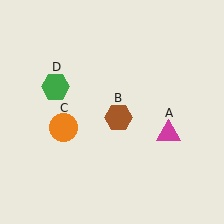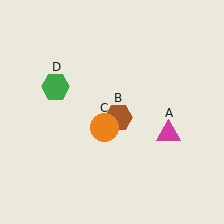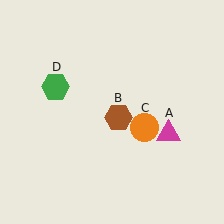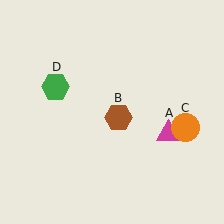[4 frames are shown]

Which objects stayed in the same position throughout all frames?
Magenta triangle (object A) and brown hexagon (object B) and green hexagon (object D) remained stationary.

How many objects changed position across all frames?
1 object changed position: orange circle (object C).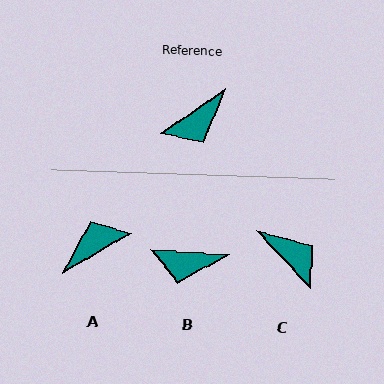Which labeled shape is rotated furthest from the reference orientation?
A, about 175 degrees away.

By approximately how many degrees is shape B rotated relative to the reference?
Approximately 39 degrees clockwise.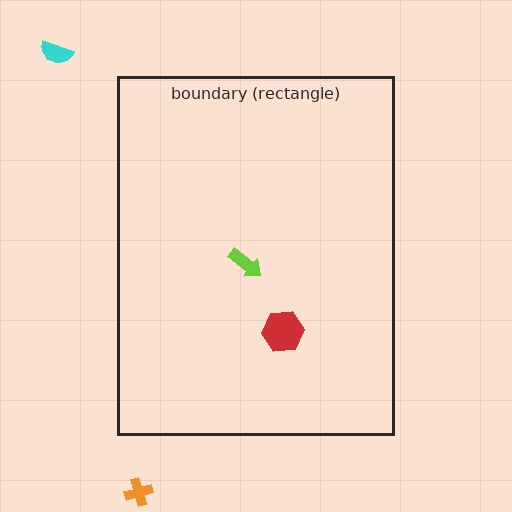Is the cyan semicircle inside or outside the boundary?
Outside.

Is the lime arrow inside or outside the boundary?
Inside.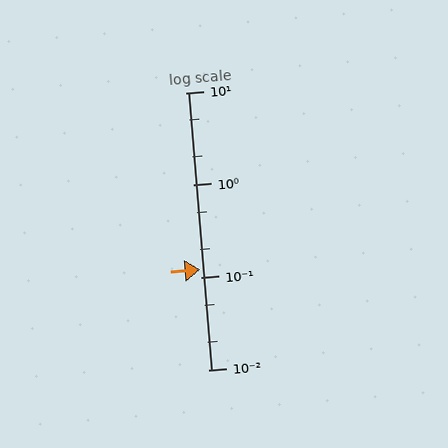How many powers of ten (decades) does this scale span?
The scale spans 3 decades, from 0.01 to 10.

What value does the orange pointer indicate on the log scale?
The pointer indicates approximately 0.12.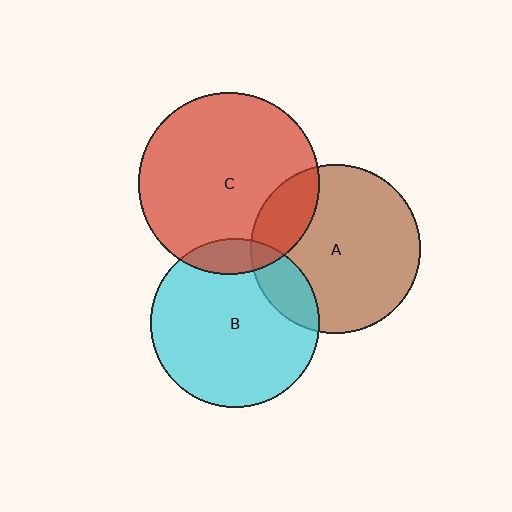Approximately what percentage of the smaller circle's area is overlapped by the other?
Approximately 15%.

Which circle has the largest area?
Circle C (red).